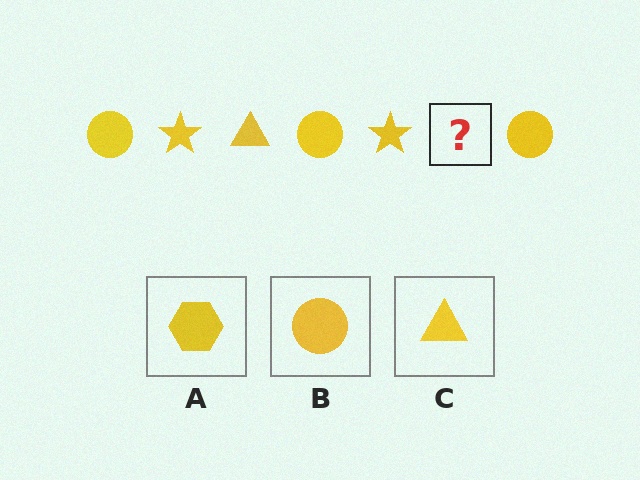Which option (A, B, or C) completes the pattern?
C.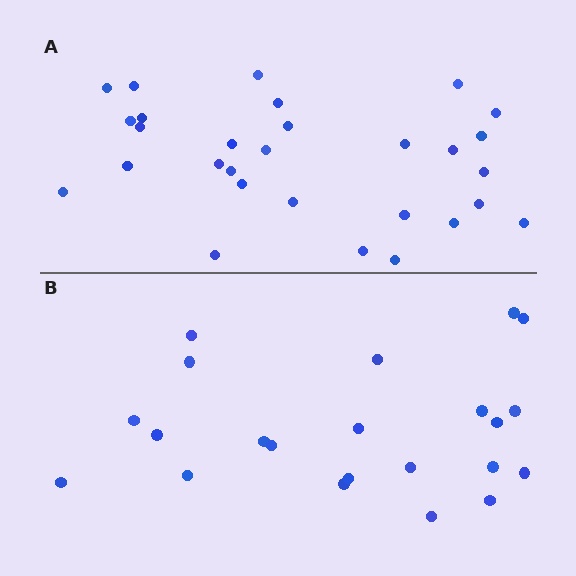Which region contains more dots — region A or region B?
Region A (the top region) has more dots.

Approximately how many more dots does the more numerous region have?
Region A has roughly 8 or so more dots than region B.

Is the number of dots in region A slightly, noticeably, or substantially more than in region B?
Region A has noticeably more, but not dramatically so. The ratio is roughly 1.3 to 1.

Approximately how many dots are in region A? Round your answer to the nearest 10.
About 30 dots. (The exact count is 29, which rounds to 30.)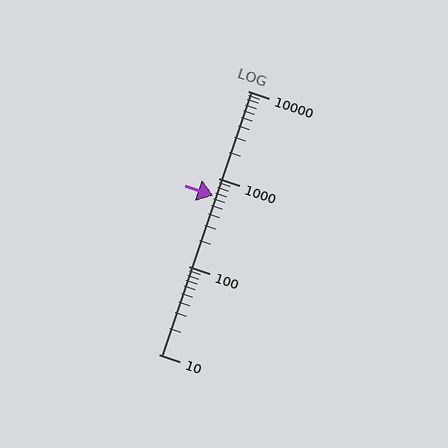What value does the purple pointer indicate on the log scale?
The pointer indicates approximately 650.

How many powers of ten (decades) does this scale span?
The scale spans 3 decades, from 10 to 10000.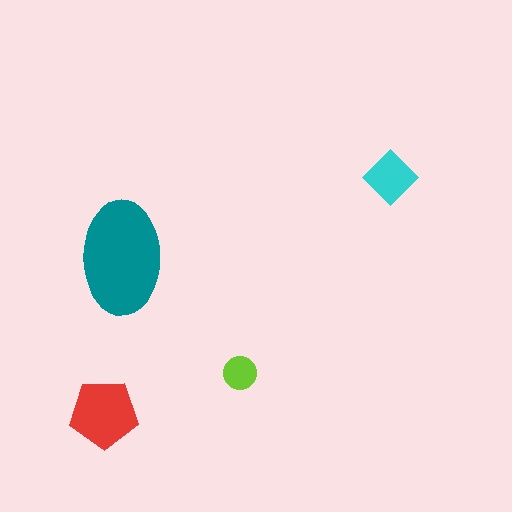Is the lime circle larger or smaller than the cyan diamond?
Smaller.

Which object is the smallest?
The lime circle.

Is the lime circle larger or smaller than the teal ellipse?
Smaller.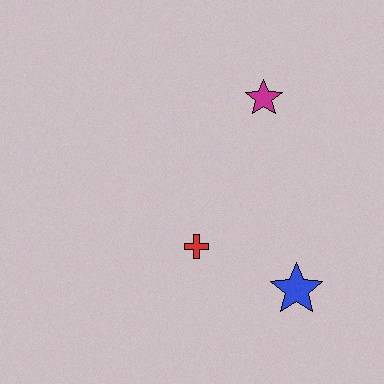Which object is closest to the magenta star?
The red cross is closest to the magenta star.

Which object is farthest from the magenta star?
The blue star is farthest from the magenta star.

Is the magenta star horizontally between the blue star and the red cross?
Yes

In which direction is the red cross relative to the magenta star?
The red cross is below the magenta star.